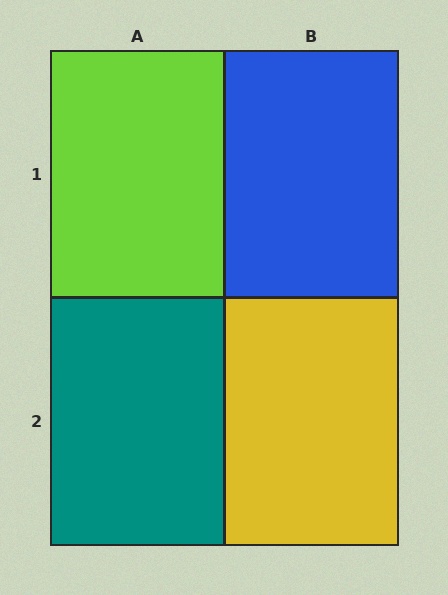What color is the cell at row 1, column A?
Lime.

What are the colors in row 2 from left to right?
Teal, yellow.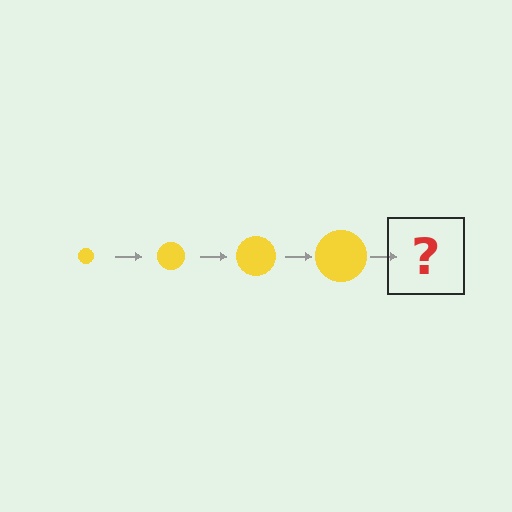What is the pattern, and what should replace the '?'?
The pattern is that the circle gets progressively larger each step. The '?' should be a yellow circle, larger than the previous one.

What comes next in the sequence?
The next element should be a yellow circle, larger than the previous one.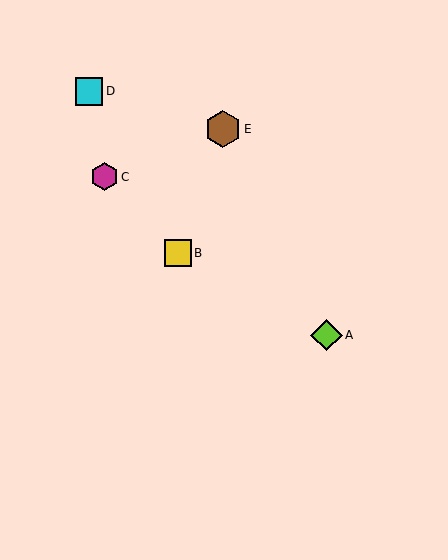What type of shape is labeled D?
Shape D is a cyan square.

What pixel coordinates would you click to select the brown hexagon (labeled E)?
Click at (223, 129) to select the brown hexagon E.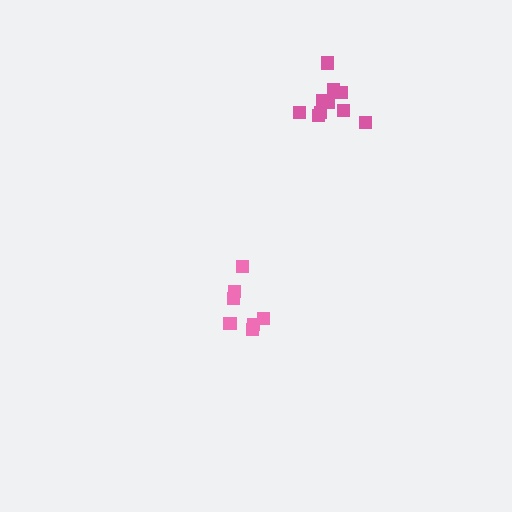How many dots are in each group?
Group 1: 10 dots, Group 2: 7 dots (17 total).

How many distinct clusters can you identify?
There are 2 distinct clusters.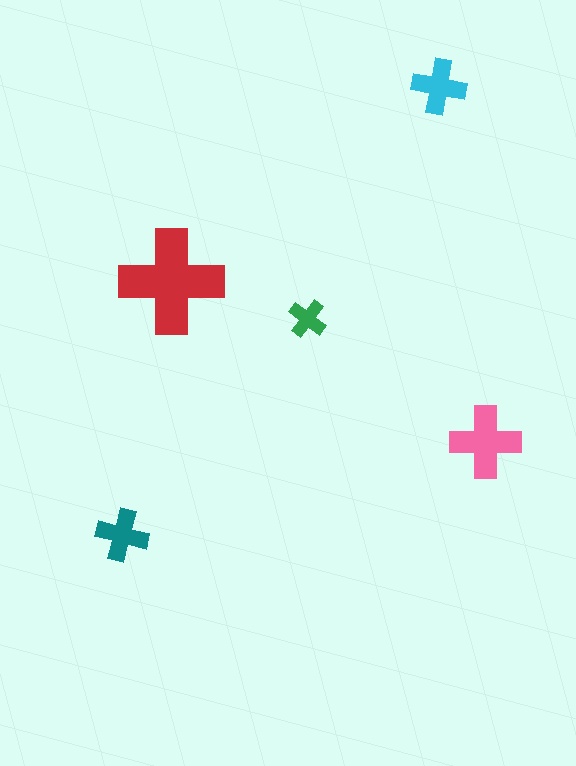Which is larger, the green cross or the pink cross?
The pink one.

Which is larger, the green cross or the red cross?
The red one.